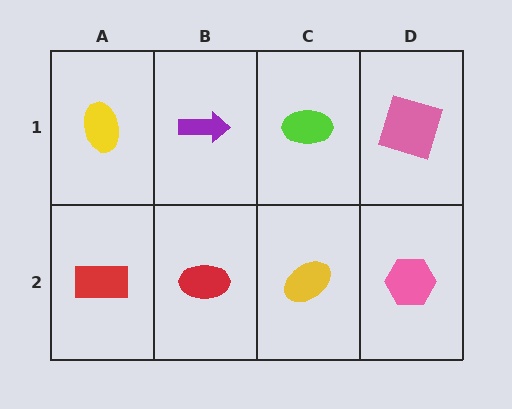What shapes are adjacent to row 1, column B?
A red ellipse (row 2, column B), a yellow ellipse (row 1, column A), a lime ellipse (row 1, column C).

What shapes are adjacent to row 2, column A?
A yellow ellipse (row 1, column A), a red ellipse (row 2, column B).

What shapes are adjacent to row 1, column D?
A pink hexagon (row 2, column D), a lime ellipse (row 1, column C).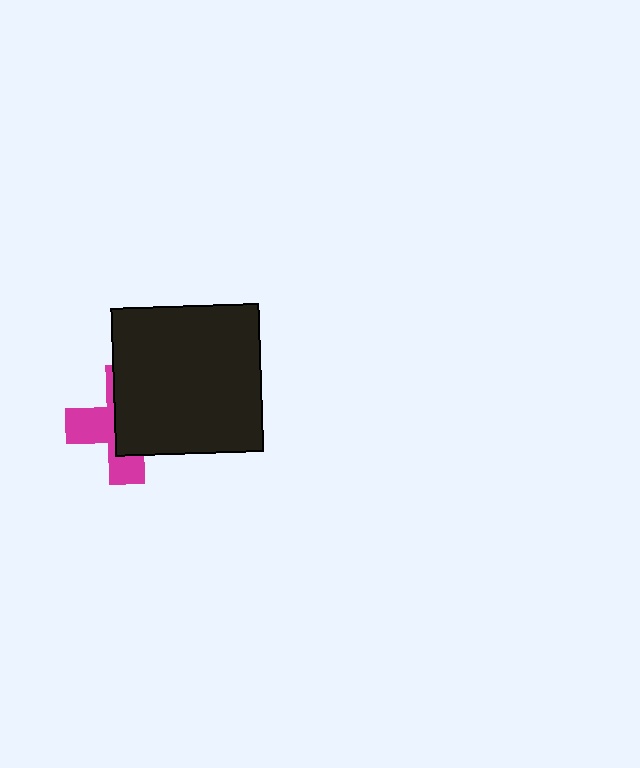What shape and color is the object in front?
The object in front is a black square.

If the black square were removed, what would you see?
You would see the complete magenta cross.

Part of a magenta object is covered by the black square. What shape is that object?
It is a cross.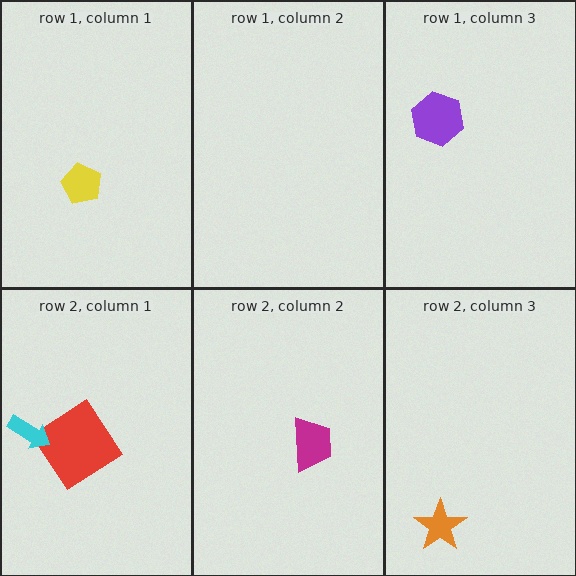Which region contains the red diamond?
The row 2, column 1 region.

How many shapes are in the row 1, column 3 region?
1.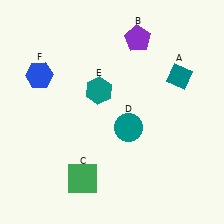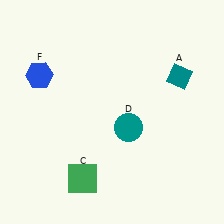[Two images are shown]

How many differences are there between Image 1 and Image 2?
There are 2 differences between the two images.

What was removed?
The purple pentagon (B), the teal hexagon (E) were removed in Image 2.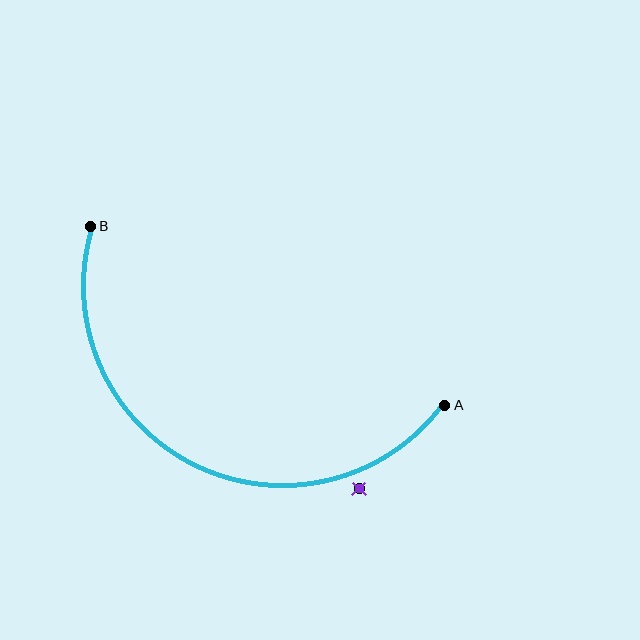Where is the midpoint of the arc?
The arc midpoint is the point on the curve farthest from the straight line joining A and B. It sits below that line.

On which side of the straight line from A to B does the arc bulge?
The arc bulges below the straight line connecting A and B.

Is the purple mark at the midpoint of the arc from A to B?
No — the purple mark does not lie on the arc at all. It sits slightly outside the curve.